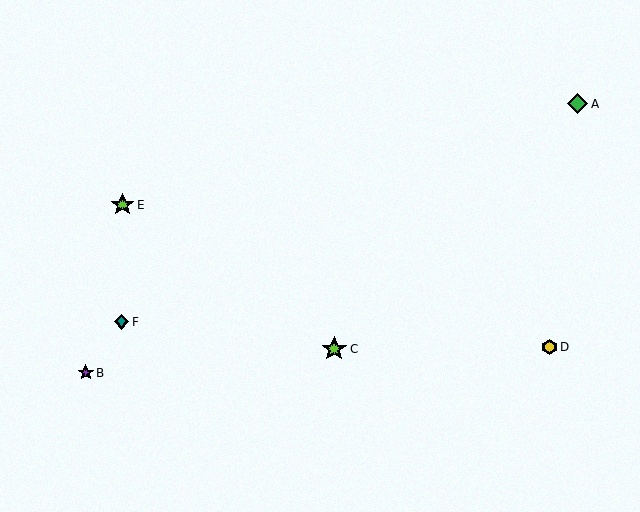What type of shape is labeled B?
Shape B is a purple star.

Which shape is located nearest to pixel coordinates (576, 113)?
The green diamond (labeled A) at (578, 104) is nearest to that location.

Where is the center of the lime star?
The center of the lime star is at (334, 349).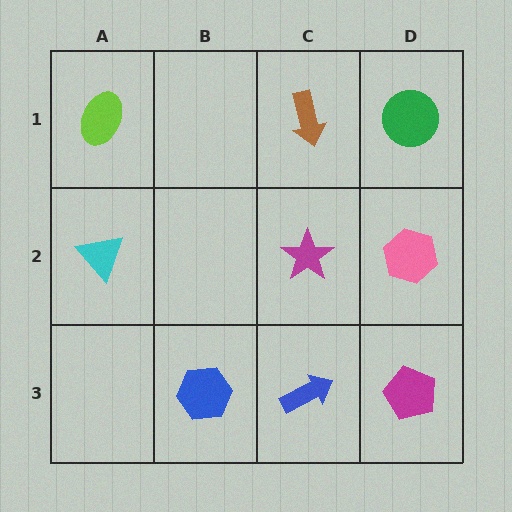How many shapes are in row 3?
3 shapes.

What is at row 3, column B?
A blue hexagon.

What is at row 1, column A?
A lime ellipse.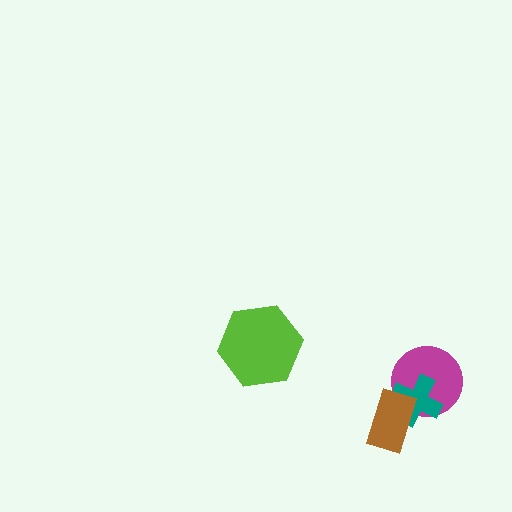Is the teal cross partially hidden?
Yes, it is partially covered by another shape.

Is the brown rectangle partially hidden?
No, no other shape covers it.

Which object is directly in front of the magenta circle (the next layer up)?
The teal cross is directly in front of the magenta circle.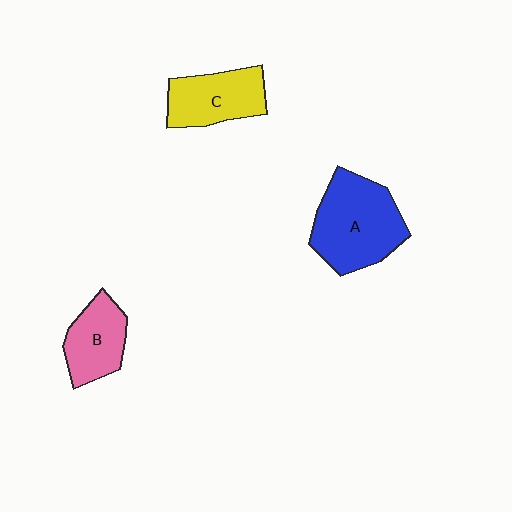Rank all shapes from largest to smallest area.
From largest to smallest: A (blue), C (yellow), B (pink).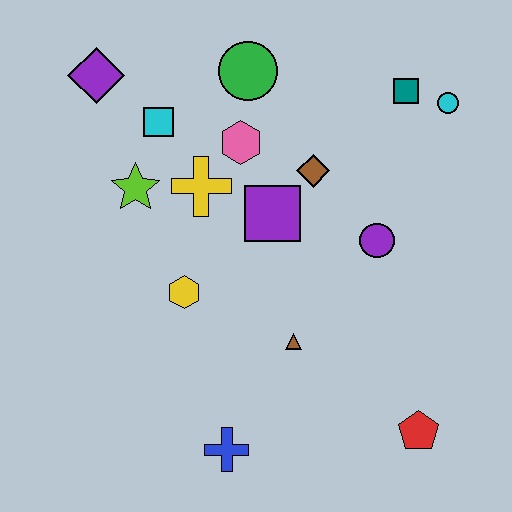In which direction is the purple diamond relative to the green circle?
The purple diamond is to the left of the green circle.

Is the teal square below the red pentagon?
No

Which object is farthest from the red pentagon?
The purple diamond is farthest from the red pentagon.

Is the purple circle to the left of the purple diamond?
No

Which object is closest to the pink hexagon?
The yellow cross is closest to the pink hexagon.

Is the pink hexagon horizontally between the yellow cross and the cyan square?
No